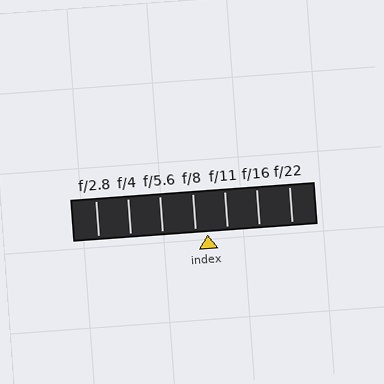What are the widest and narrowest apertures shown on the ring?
The widest aperture shown is f/2.8 and the narrowest is f/22.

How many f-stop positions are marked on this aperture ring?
There are 7 f-stop positions marked.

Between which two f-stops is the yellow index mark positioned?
The index mark is between f/8 and f/11.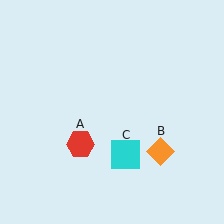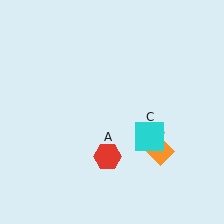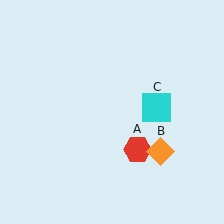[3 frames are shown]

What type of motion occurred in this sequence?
The red hexagon (object A), cyan square (object C) rotated counterclockwise around the center of the scene.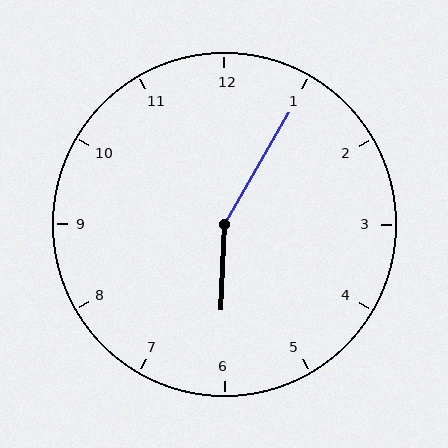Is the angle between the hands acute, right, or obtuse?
It is obtuse.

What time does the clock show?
6:05.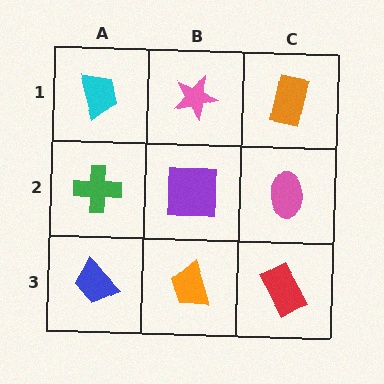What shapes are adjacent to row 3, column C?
A pink ellipse (row 2, column C), an orange trapezoid (row 3, column B).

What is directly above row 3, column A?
A green cross.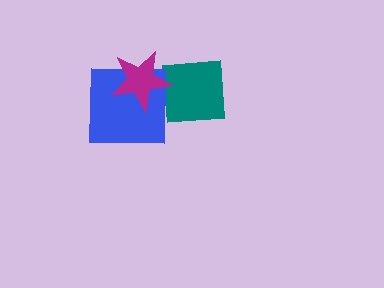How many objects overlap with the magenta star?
2 objects overlap with the magenta star.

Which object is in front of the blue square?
The magenta star is in front of the blue square.